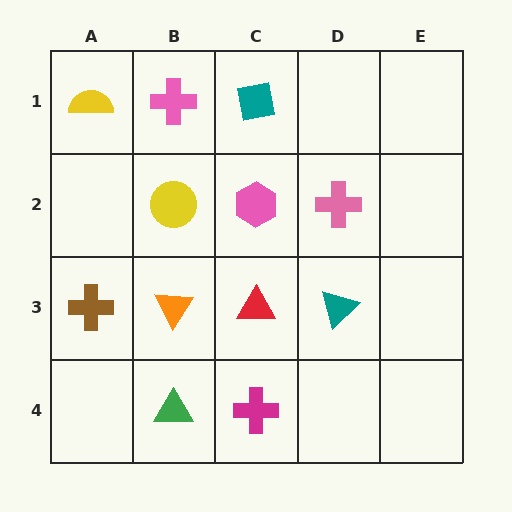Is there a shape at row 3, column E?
No, that cell is empty.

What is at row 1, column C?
A teal square.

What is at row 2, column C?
A pink hexagon.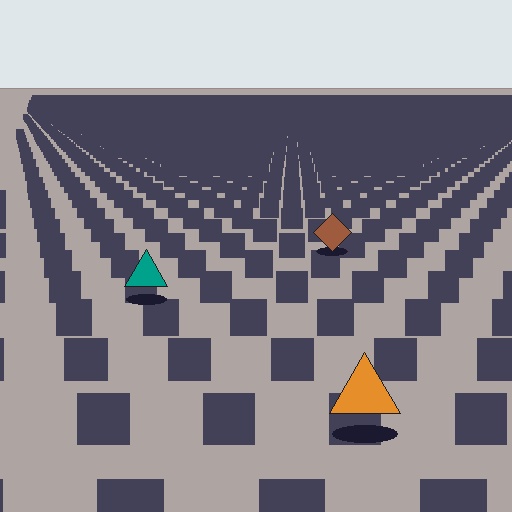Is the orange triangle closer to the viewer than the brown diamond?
Yes. The orange triangle is closer — you can tell from the texture gradient: the ground texture is coarser near it.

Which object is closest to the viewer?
The orange triangle is closest. The texture marks near it are larger and more spread out.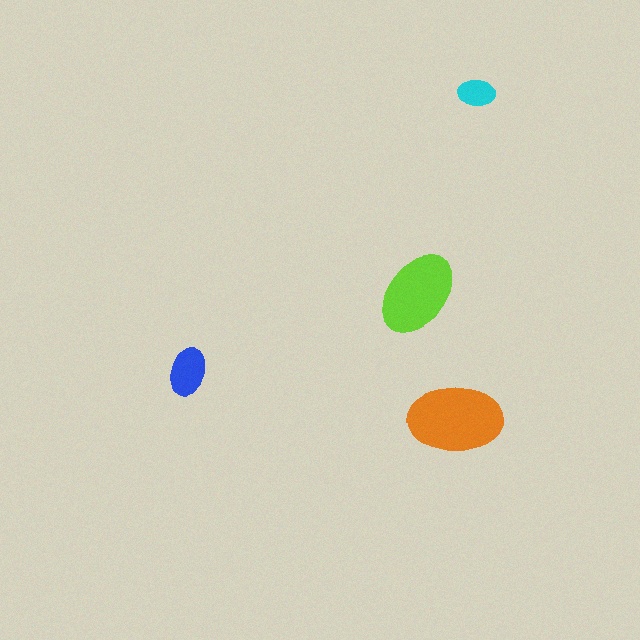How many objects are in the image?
There are 4 objects in the image.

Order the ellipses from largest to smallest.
the orange one, the lime one, the blue one, the cyan one.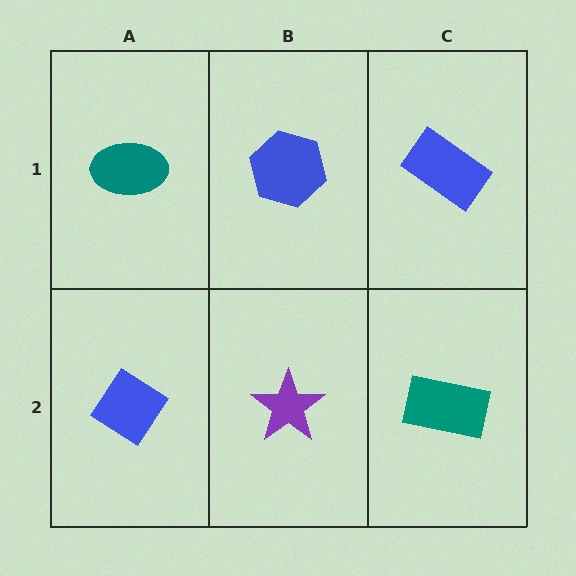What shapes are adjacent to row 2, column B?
A blue hexagon (row 1, column B), a blue diamond (row 2, column A), a teal rectangle (row 2, column C).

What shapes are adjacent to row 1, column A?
A blue diamond (row 2, column A), a blue hexagon (row 1, column B).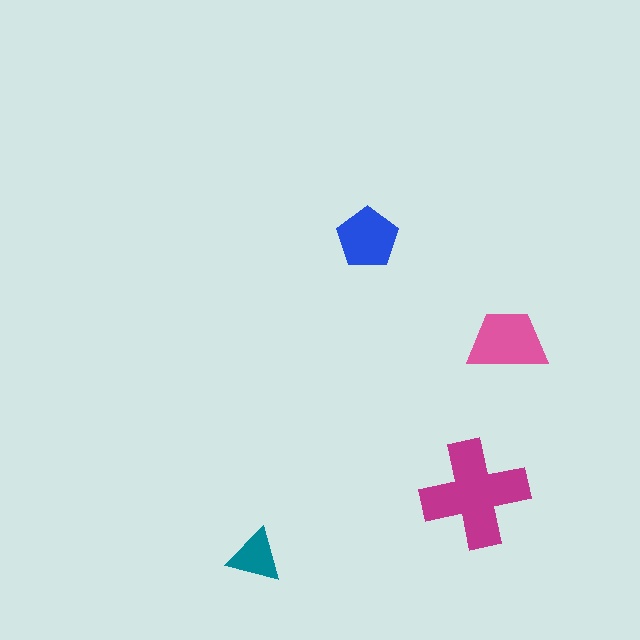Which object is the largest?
The magenta cross.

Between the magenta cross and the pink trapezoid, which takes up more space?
The magenta cross.